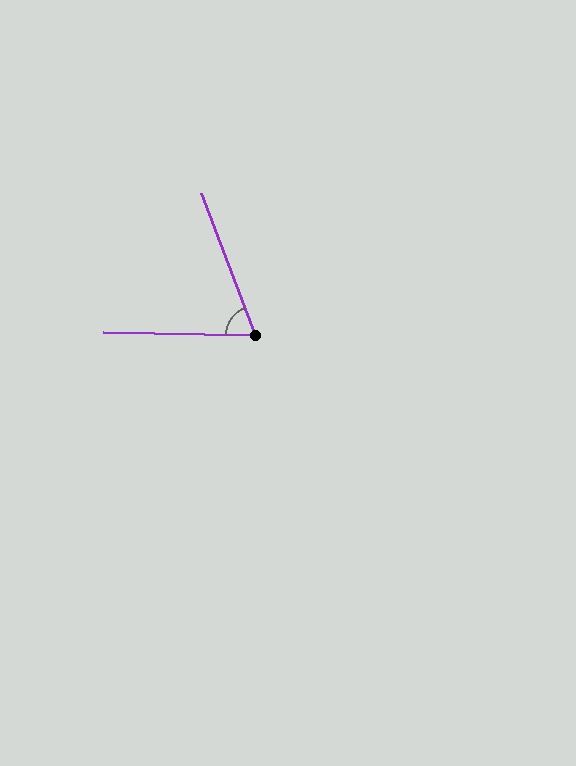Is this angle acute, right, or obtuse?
It is acute.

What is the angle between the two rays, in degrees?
Approximately 68 degrees.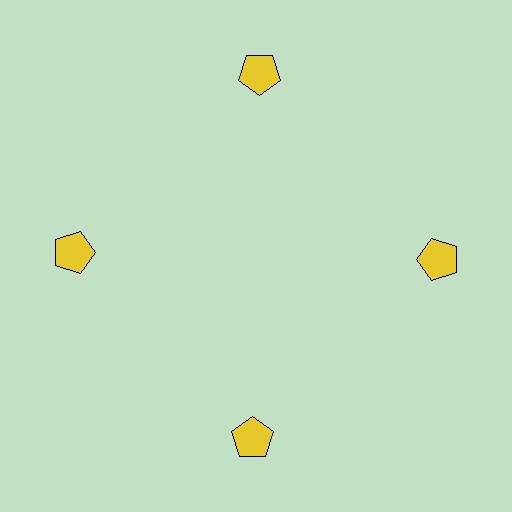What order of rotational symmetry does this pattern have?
This pattern has 4-fold rotational symmetry.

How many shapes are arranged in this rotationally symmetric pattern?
There are 4 shapes, arranged in 4 groups of 1.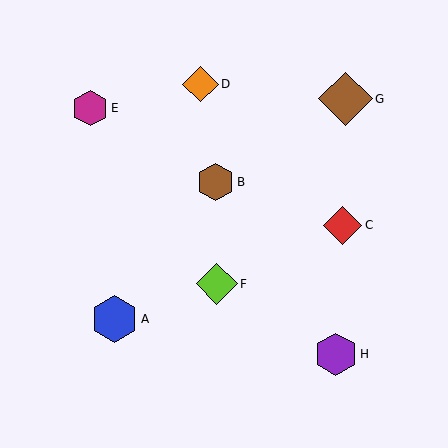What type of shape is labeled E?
Shape E is a magenta hexagon.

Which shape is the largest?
The brown diamond (labeled G) is the largest.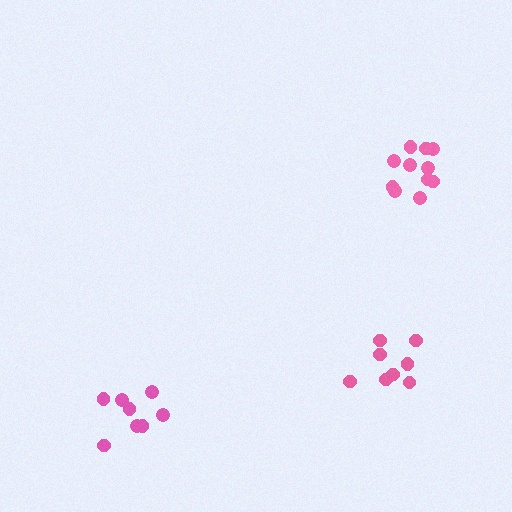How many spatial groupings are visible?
There are 3 spatial groupings.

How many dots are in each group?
Group 1: 8 dots, Group 2: 8 dots, Group 3: 11 dots (27 total).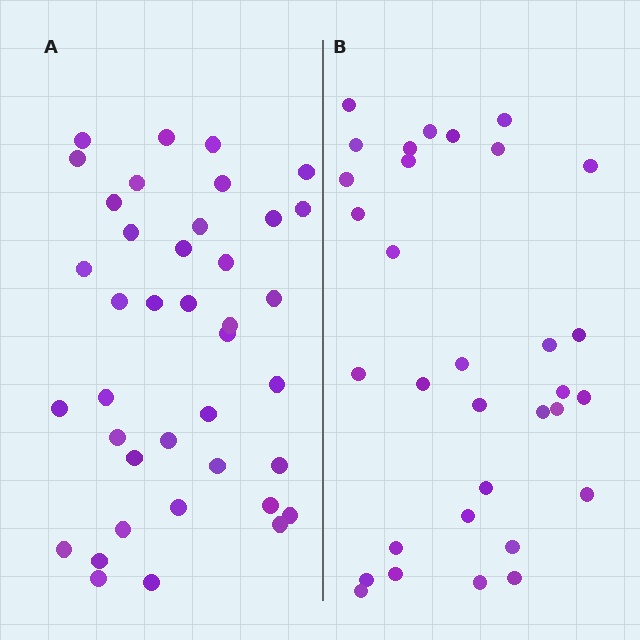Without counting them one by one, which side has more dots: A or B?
Region A (the left region) has more dots.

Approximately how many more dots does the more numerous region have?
Region A has roughly 8 or so more dots than region B.